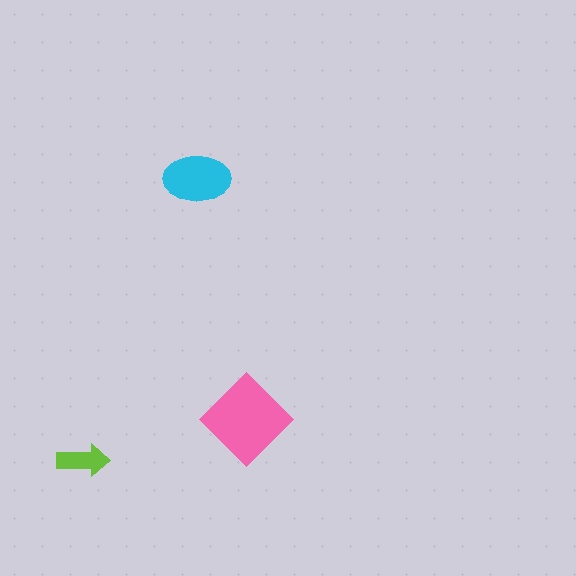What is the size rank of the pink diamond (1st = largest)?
1st.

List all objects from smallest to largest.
The lime arrow, the cyan ellipse, the pink diamond.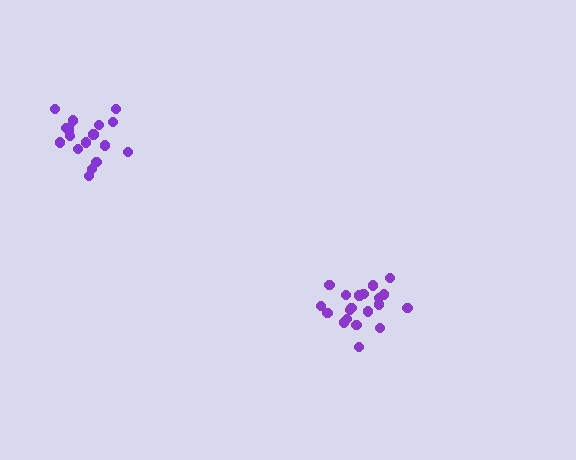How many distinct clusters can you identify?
There are 2 distinct clusters.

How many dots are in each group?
Group 1: 20 dots, Group 2: 18 dots (38 total).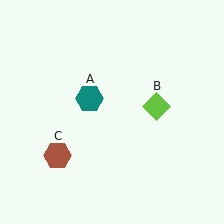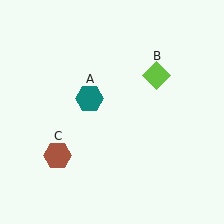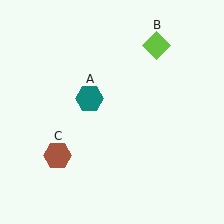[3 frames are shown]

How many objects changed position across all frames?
1 object changed position: lime diamond (object B).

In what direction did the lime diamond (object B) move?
The lime diamond (object B) moved up.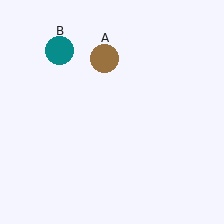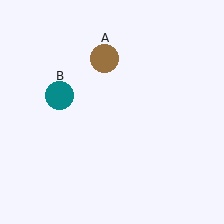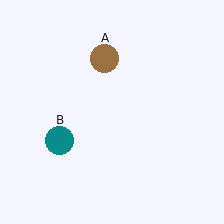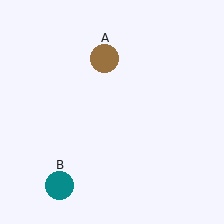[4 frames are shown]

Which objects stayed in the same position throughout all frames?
Brown circle (object A) remained stationary.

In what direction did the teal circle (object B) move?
The teal circle (object B) moved down.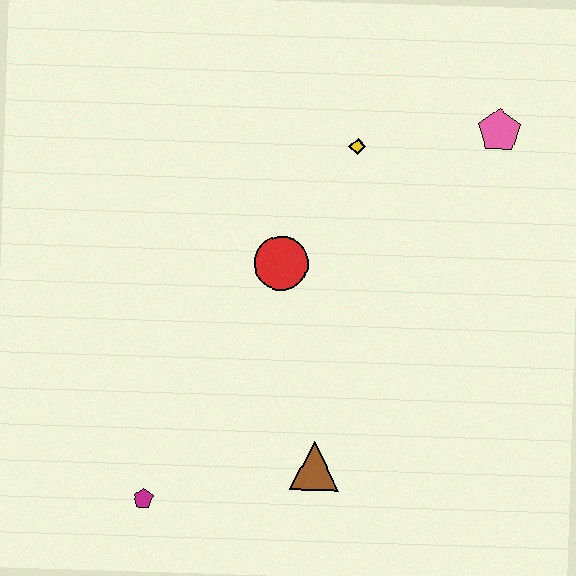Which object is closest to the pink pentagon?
The yellow diamond is closest to the pink pentagon.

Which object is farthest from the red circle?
The magenta pentagon is farthest from the red circle.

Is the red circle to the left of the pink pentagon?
Yes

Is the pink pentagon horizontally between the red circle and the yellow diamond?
No